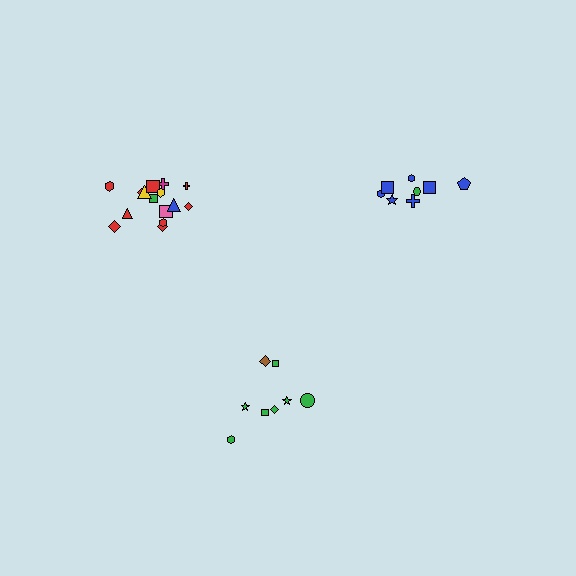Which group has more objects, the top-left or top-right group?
The top-left group.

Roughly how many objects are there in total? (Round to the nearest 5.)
Roughly 30 objects in total.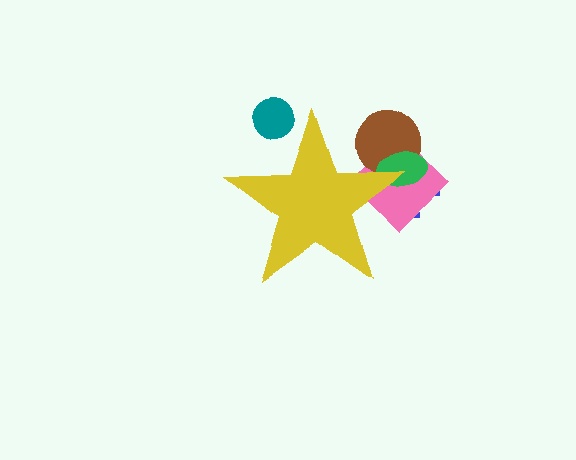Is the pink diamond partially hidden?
Yes, the pink diamond is partially hidden behind the yellow star.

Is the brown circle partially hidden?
Yes, the brown circle is partially hidden behind the yellow star.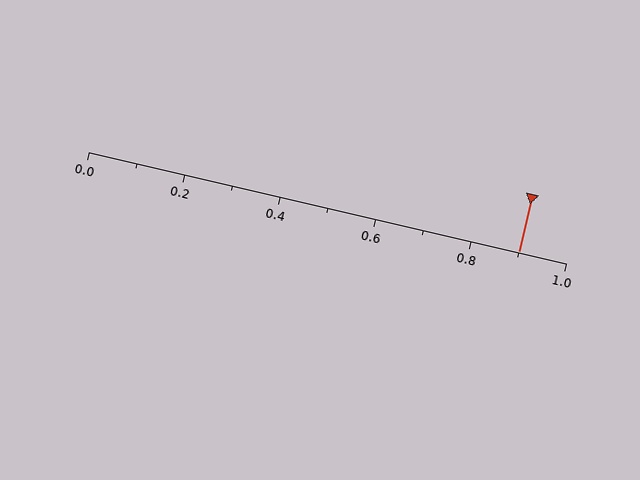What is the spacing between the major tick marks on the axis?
The major ticks are spaced 0.2 apart.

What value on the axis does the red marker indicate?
The marker indicates approximately 0.9.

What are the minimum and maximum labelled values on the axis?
The axis runs from 0.0 to 1.0.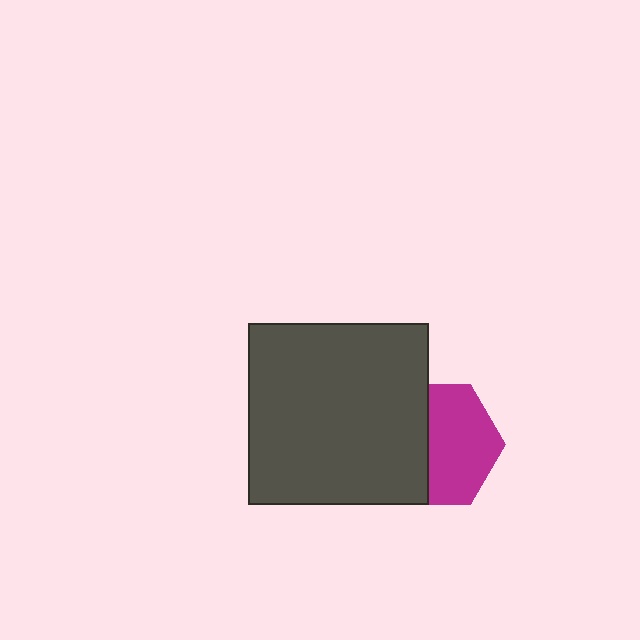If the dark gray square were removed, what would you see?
You would see the complete magenta hexagon.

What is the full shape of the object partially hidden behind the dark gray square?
The partially hidden object is a magenta hexagon.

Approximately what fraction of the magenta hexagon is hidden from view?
Roughly 44% of the magenta hexagon is hidden behind the dark gray square.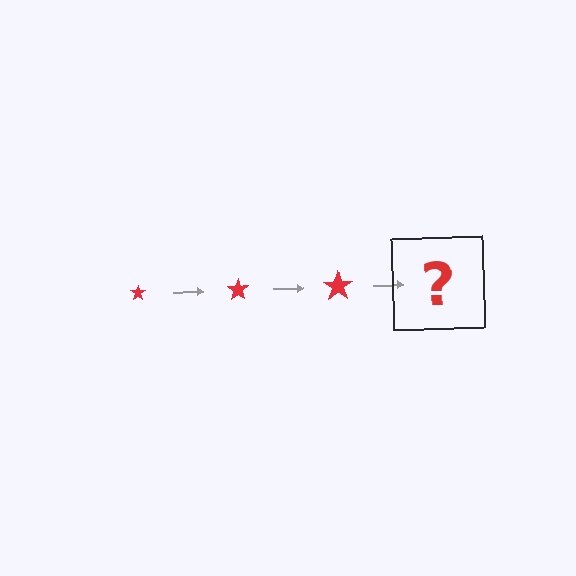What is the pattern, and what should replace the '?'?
The pattern is that the star gets progressively larger each step. The '?' should be a red star, larger than the previous one.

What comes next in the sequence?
The next element should be a red star, larger than the previous one.